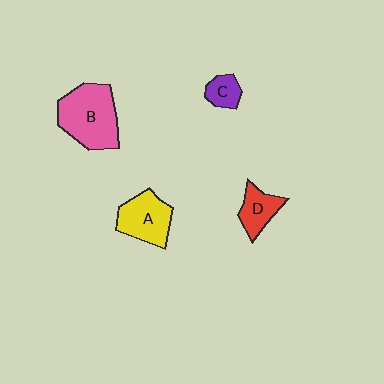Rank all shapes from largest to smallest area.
From largest to smallest: B (pink), A (yellow), D (red), C (purple).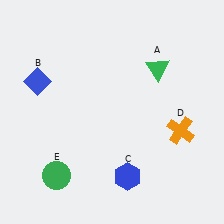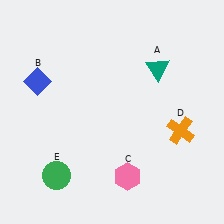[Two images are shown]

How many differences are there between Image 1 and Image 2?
There are 2 differences between the two images.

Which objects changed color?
A changed from green to teal. C changed from blue to pink.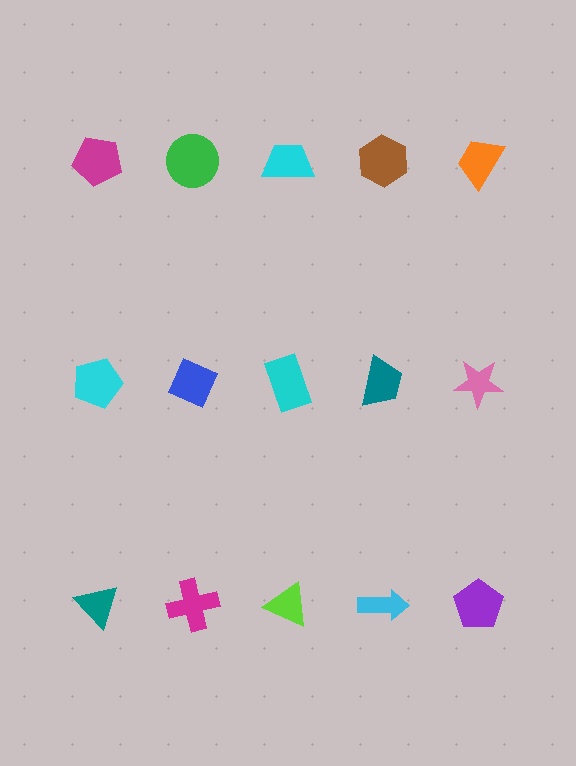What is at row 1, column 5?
An orange trapezoid.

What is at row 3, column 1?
A teal triangle.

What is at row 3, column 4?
A cyan arrow.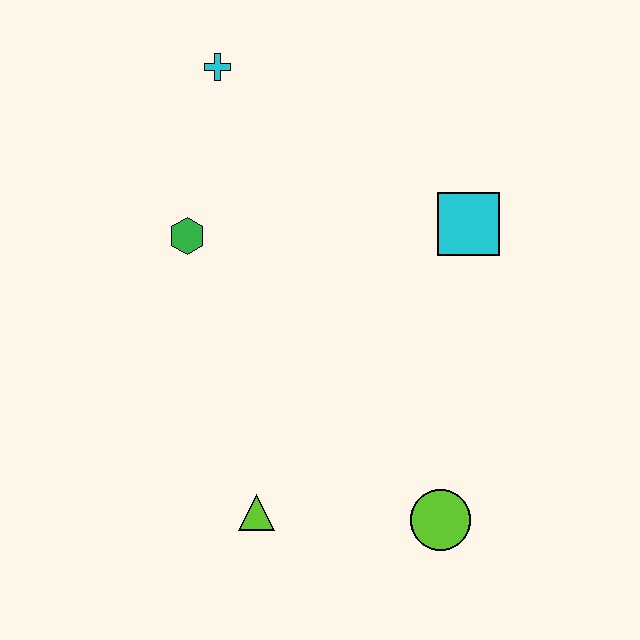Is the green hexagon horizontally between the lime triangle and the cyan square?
No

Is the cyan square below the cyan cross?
Yes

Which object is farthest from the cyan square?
The lime triangle is farthest from the cyan square.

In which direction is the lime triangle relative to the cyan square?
The lime triangle is below the cyan square.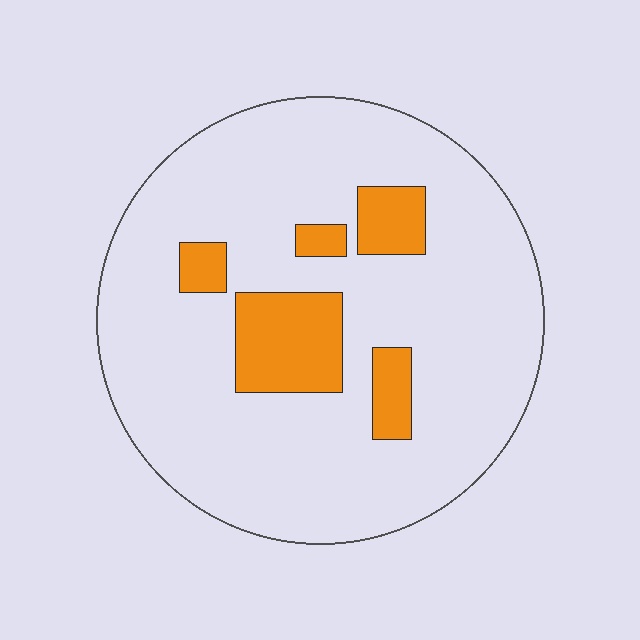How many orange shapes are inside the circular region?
5.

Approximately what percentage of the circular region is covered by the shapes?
Approximately 15%.